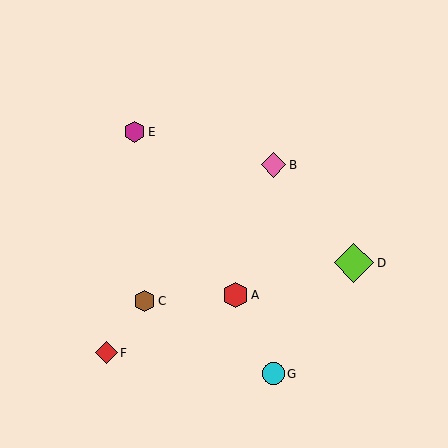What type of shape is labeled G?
Shape G is a cyan circle.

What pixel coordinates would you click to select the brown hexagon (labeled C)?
Click at (145, 301) to select the brown hexagon C.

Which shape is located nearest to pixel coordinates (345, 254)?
The lime diamond (labeled D) at (354, 263) is nearest to that location.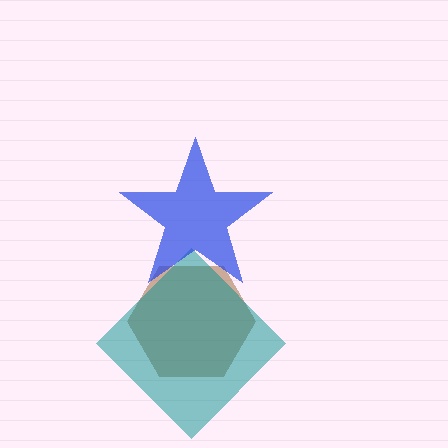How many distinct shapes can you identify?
There are 3 distinct shapes: a brown hexagon, a teal diamond, a blue star.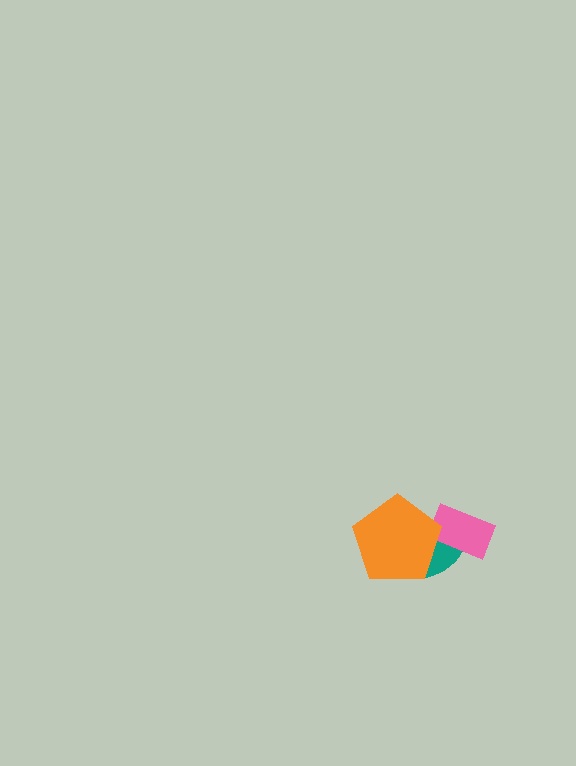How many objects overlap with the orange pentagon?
2 objects overlap with the orange pentagon.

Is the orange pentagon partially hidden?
No, no other shape covers it.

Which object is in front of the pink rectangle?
The orange pentagon is in front of the pink rectangle.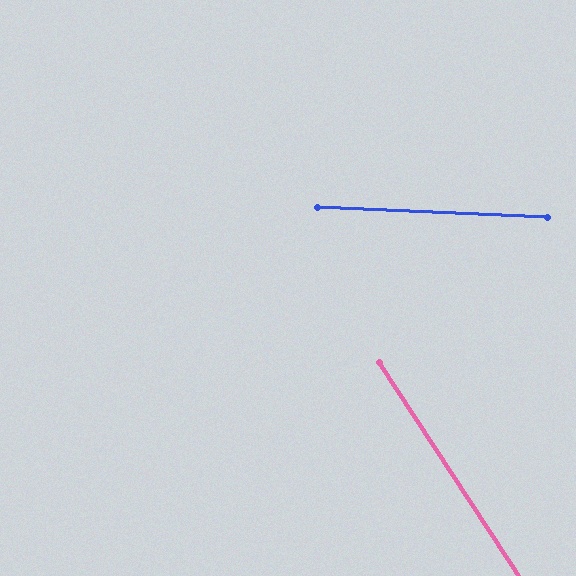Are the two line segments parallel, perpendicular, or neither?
Neither parallel nor perpendicular — they differ by about 54°.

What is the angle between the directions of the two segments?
Approximately 54 degrees.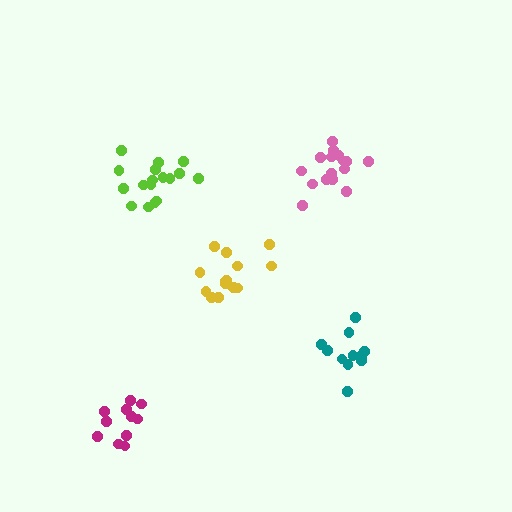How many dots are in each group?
Group 1: 17 dots, Group 2: 11 dots, Group 3: 14 dots, Group 4: 17 dots, Group 5: 11 dots (70 total).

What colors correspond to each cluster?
The clusters are colored: lime, magenta, yellow, pink, teal.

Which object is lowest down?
The magenta cluster is bottommost.